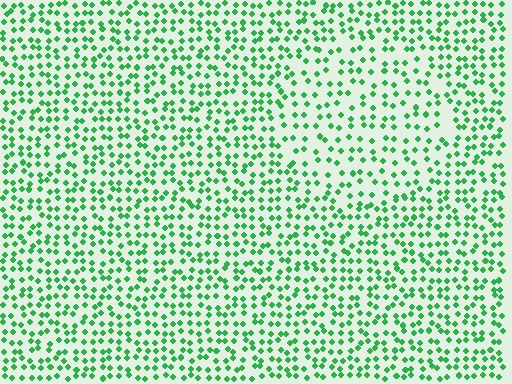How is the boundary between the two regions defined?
The boundary is defined by a change in element density (approximately 1.6x ratio). All elements are the same color, size, and shape.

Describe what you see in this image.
The image contains small green elements arranged at two different densities. A circle-shaped region is visible where the elements are less densely packed than the surrounding area.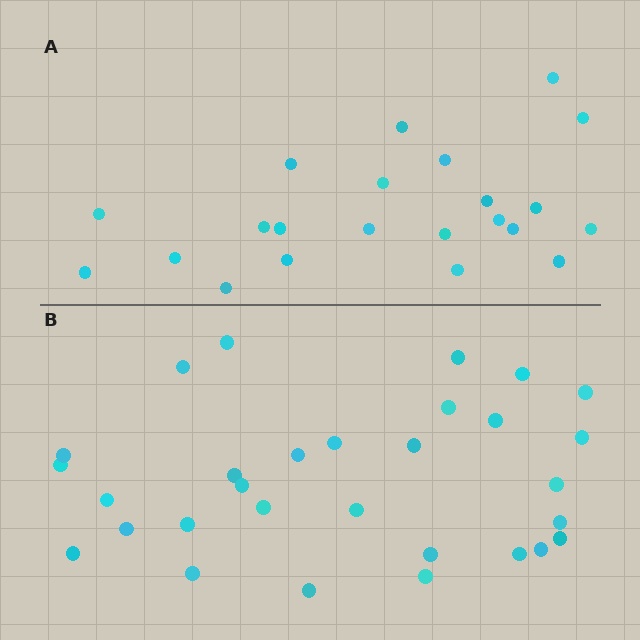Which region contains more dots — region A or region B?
Region B (the bottom region) has more dots.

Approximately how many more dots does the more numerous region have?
Region B has roughly 8 or so more dots than region A.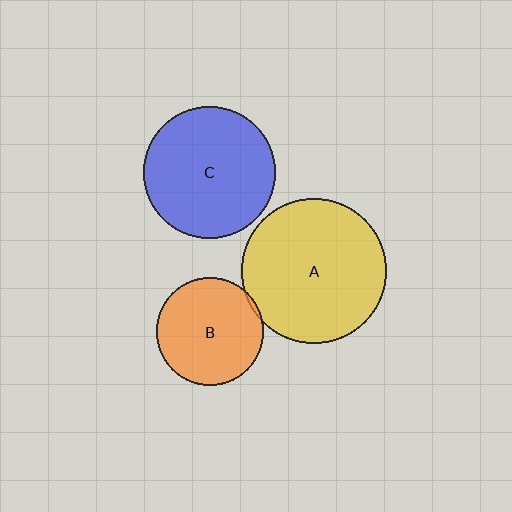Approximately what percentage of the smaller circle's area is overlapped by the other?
Approximately 5%.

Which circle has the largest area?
Circle A (yellow).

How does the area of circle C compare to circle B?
Approximately 1.5 times.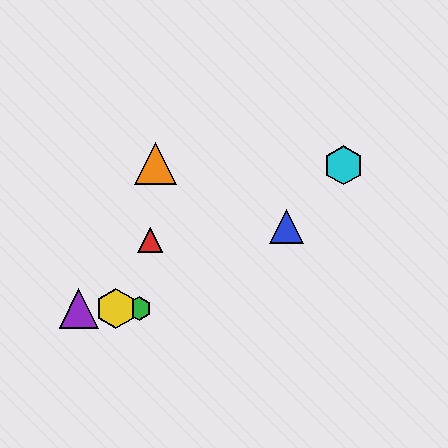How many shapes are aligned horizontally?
3 shapes (the green hexagon, the yellow hexagon, the purple triangle) are aligned horizontally.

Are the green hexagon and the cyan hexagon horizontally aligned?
No, the green hexagon is at y≈309 and the cyan hexagon is at y≈165.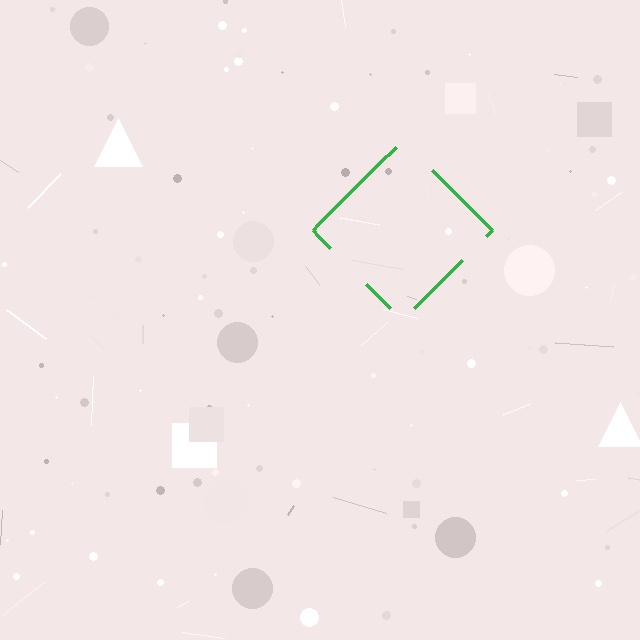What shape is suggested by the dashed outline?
The dashed outline suggests a diamond.